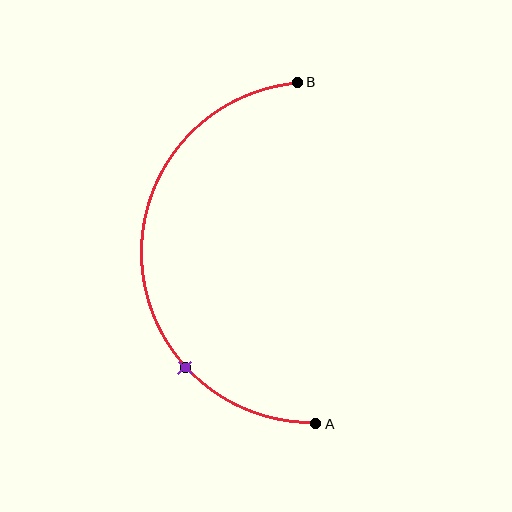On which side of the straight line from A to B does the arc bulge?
The arc bulges to the left of the straight line connecting A and B.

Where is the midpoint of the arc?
The arc midpoint is the point on the curve farthest from the straight line joining A and B. It sits to the left of that line.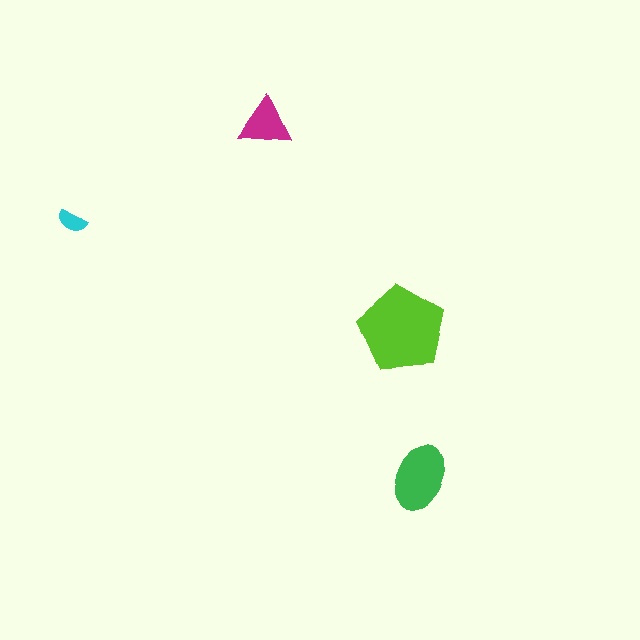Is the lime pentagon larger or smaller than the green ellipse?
Larger.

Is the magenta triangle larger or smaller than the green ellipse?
Smaller.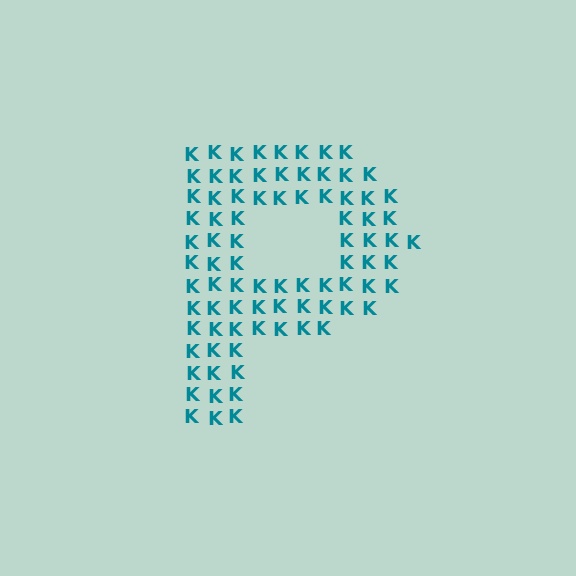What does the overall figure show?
The overall figure shows the letter P.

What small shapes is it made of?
It is made of small letter K's.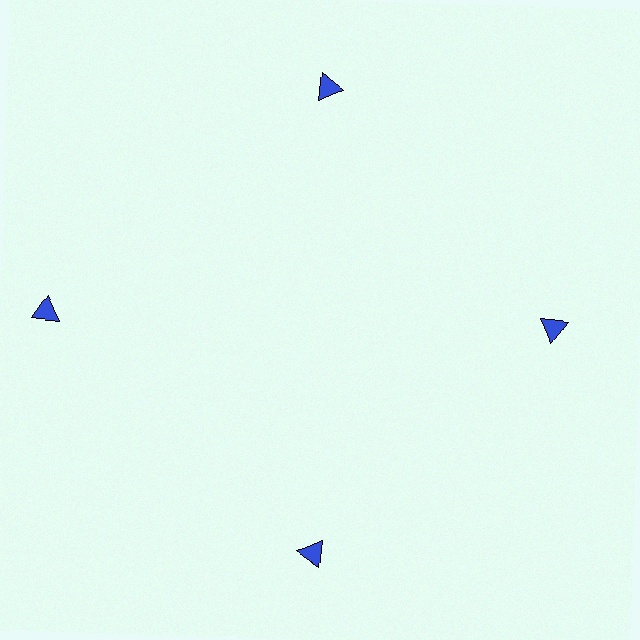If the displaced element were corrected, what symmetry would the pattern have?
It would have 4-fold rotational symmetry — the pattern would map onto itself every 90 degrees.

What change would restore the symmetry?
The symmetry would be restored by moving it inward, back onto the ring so that all 4 triangles sit at equal angles and equal distance from the center.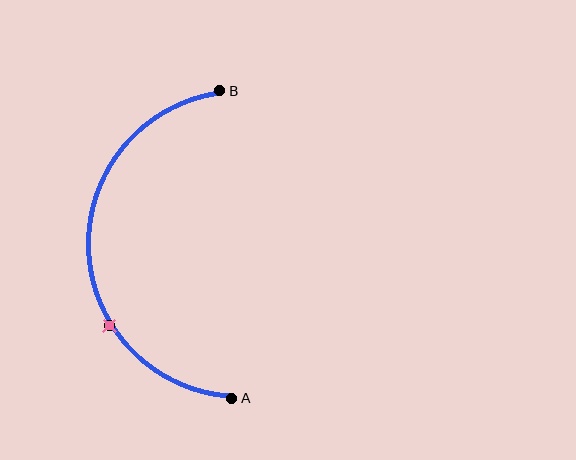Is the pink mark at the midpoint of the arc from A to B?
No. The pink mark lies on the arc but is closer to endpoint A. The arc midpoint would be at the point on the curve equidistant along the arc from both A and B.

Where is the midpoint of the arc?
The arc midpoint is the point on the curve farthest from the straight line joining A and B. It sits to the left of that line.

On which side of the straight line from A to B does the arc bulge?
The arc bulges to the left of the straight line connecting A and B.